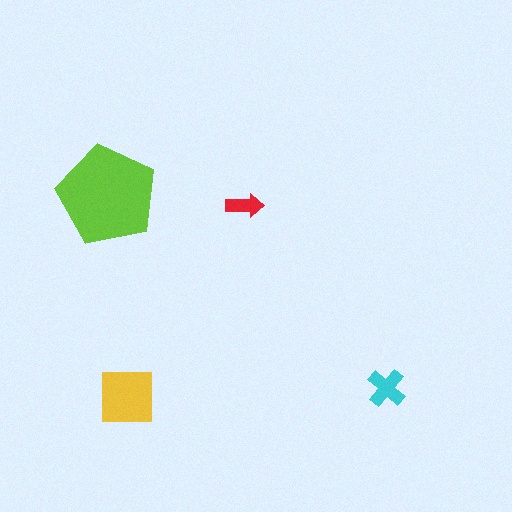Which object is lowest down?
The yellow square is bottommost.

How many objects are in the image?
There are 4 objects in the image.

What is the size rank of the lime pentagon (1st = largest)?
1st.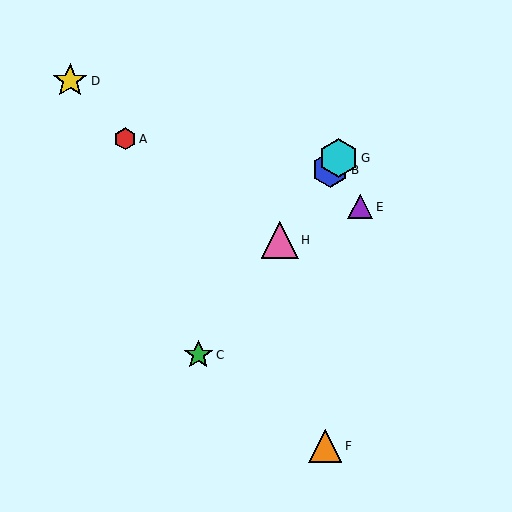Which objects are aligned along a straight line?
Objects B, C, G, H are aligned along a straight line.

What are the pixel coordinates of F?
Object F is at (325, 446).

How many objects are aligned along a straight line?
4 objects (B, C, G, H) are aligned along a straight line.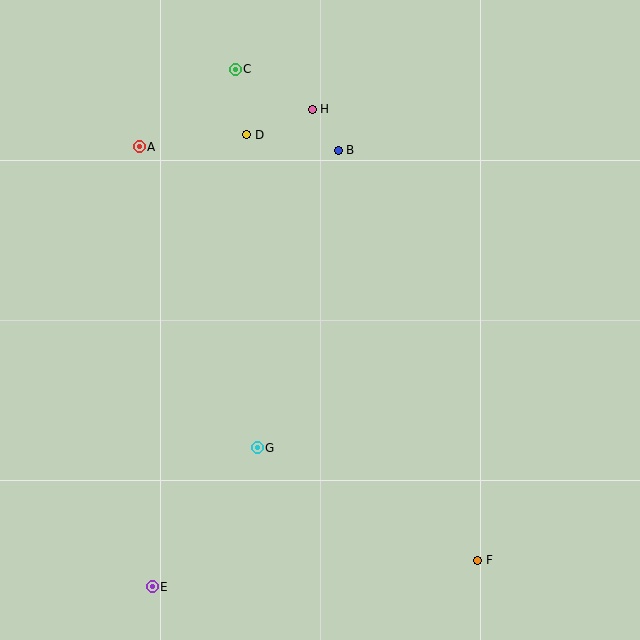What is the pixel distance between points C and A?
The distance between C and A is 123 pixels.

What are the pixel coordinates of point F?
Point F is at (478, 560).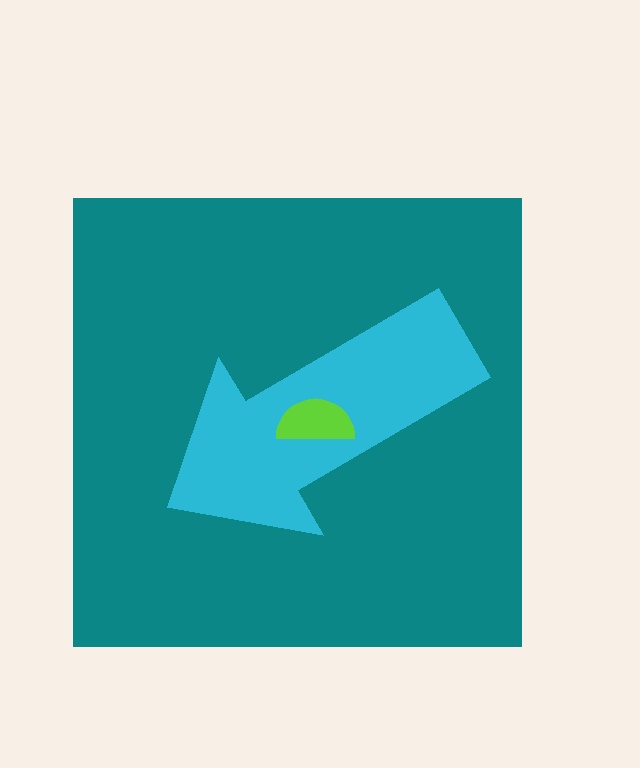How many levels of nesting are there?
3.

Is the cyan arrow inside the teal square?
Yes.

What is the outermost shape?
The teal square.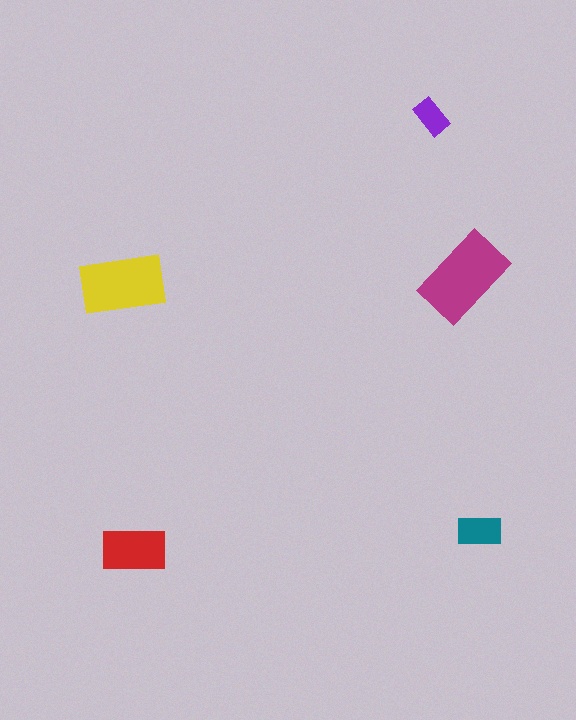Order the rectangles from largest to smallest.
the magenta one, the yellow one, the red one, the teal one, the purple one.